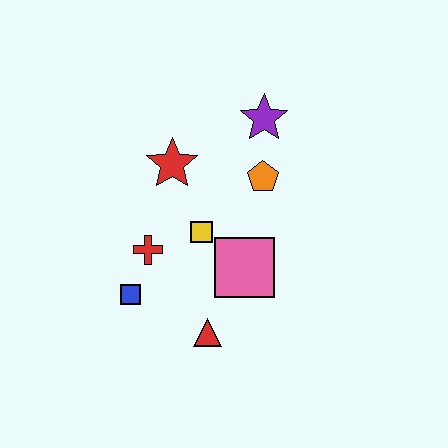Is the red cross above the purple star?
No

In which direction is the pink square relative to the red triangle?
The pink square is above the red triangle.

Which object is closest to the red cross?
The blue square is closest to the red cross.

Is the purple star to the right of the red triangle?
Yes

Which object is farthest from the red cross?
The purple star is farthest from the red cross.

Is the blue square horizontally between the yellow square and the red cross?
No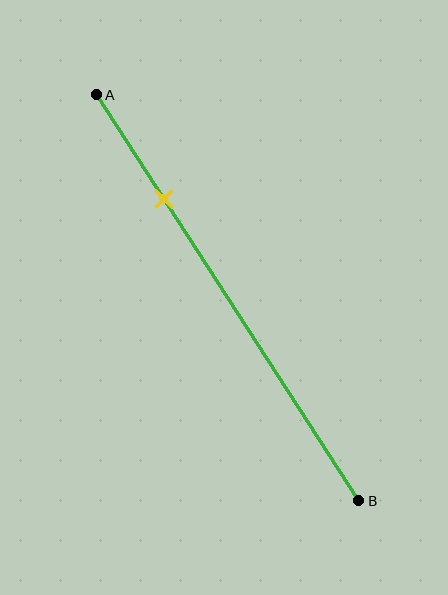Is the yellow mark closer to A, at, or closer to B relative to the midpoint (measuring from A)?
The yellow mark is closer to point A than the midpoint of segment AB.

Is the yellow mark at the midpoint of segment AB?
No, the mark is at about 25% from A, not at the 50% midpoint.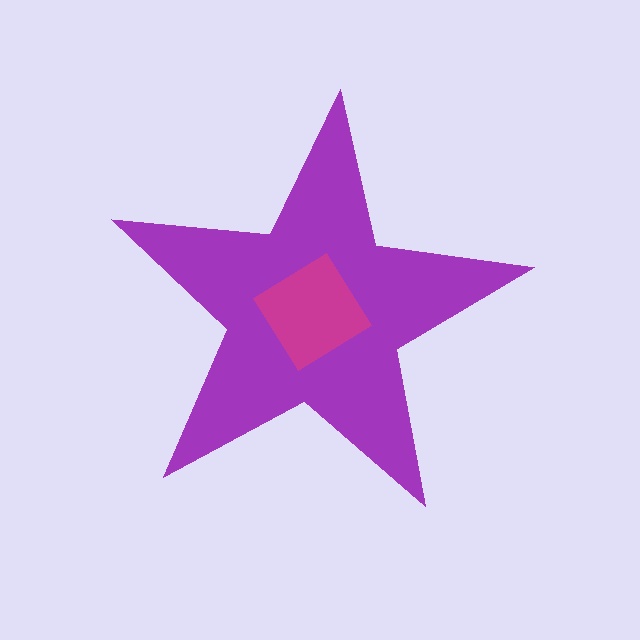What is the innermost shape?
The magenta diamond.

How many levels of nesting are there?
2.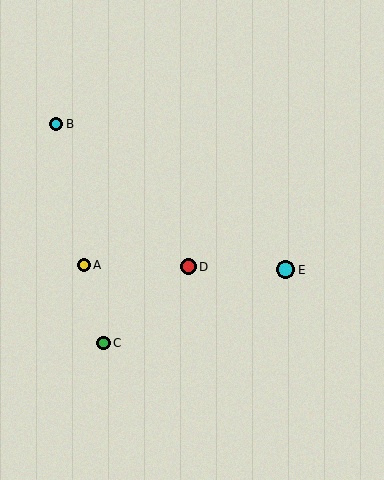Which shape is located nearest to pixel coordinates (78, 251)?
The yellow circle (labeled A) at (84, 265) is nearest to that location.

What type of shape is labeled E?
Shape E is a cyan circle.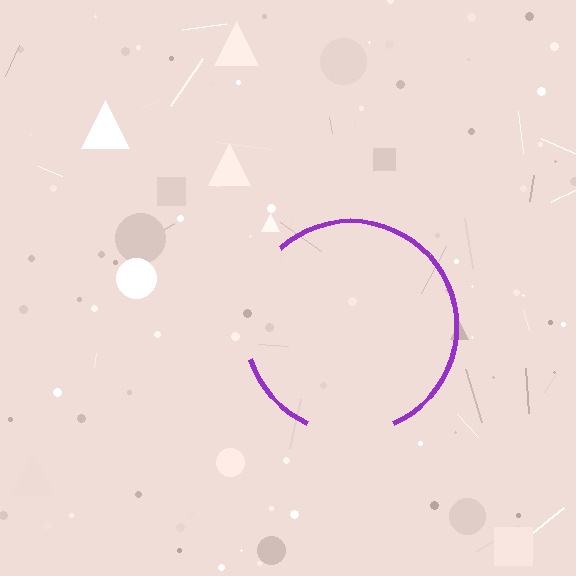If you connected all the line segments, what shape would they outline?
They would outline a circle.